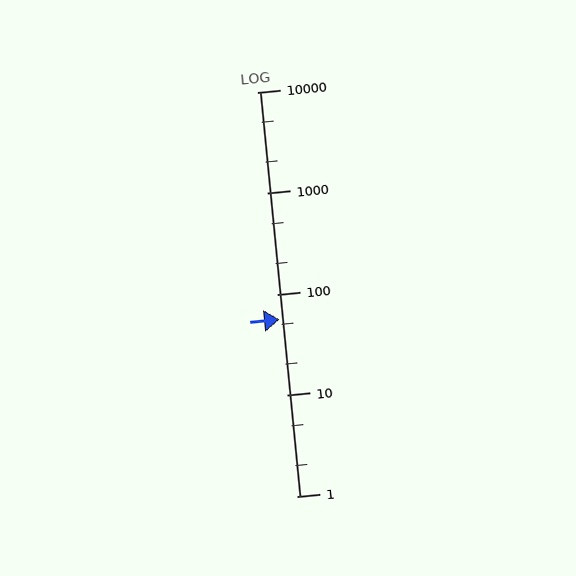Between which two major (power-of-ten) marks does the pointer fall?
The pointer is between 10 and 100.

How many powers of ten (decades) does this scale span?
The scale spans 4 decades, from 1 to 10000.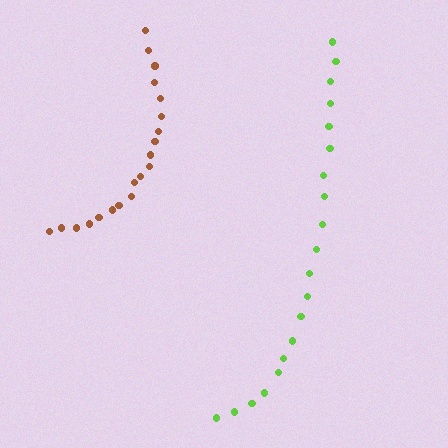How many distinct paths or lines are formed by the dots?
There are 2 distinct paths.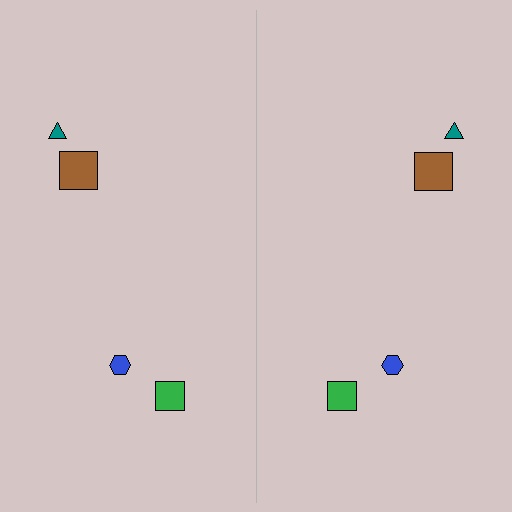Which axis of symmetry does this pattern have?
The pattern has a vertical axis of symmetry running through the center of the image.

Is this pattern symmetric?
Yes, this pattern has bilateral (reflection) symmetry.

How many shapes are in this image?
There are 8 shapes in this image.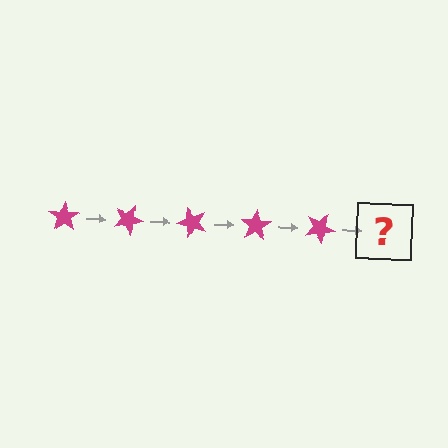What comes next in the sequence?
The next element should be a magenta star rotated 125 degrees.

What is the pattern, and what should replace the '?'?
The pattern is that the star rotates 25 degrees each step. The '?' should be a magenta star rotated 125 degrees.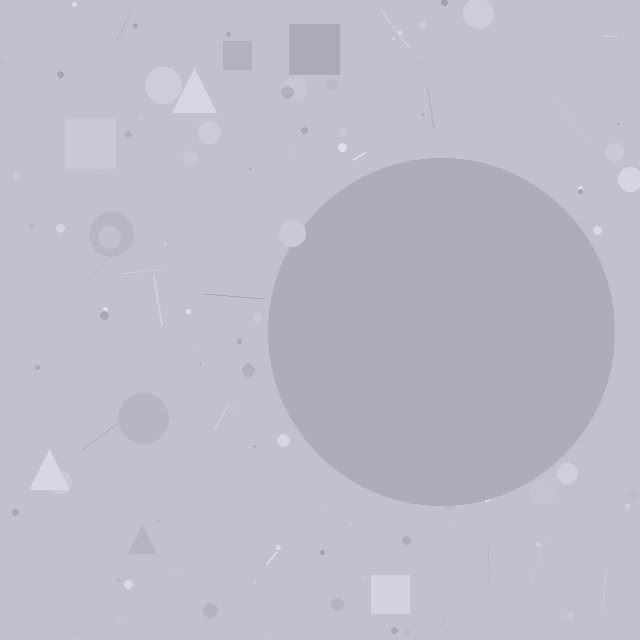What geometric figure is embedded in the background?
A circle is embedded in the background.